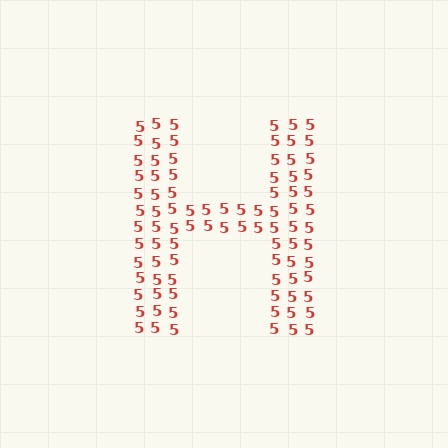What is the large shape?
The large shape is the letter H.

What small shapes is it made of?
It is made of small digit 5's.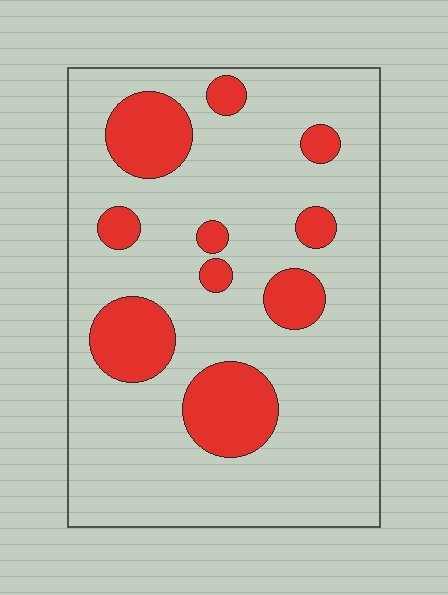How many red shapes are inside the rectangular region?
10.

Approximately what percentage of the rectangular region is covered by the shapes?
Approximately 20%.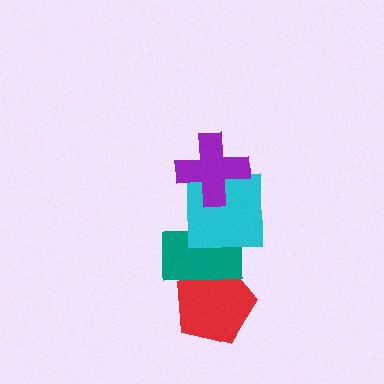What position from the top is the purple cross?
The purple cross is 1st from the top.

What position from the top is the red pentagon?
The red pentagon is 4th from the top.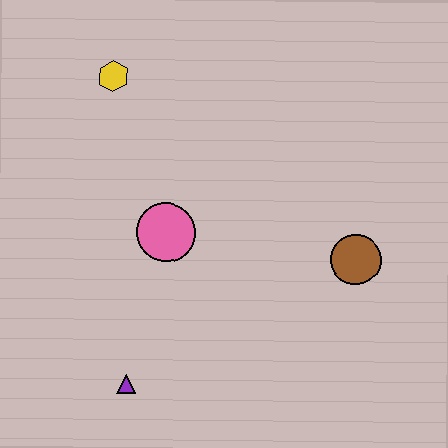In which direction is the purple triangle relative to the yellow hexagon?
The purple triangle is below the yellow hexagon.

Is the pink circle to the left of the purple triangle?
No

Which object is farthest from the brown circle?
The yellow hexagon is farthest from the brown circle.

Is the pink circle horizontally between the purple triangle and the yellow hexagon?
No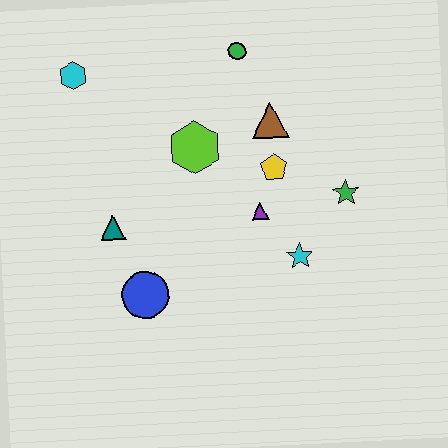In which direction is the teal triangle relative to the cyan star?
The teal triangle is to the left of the cyan star.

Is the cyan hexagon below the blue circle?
No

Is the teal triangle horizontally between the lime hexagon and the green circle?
No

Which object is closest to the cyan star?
The purple triangle is closest to the cyan star.